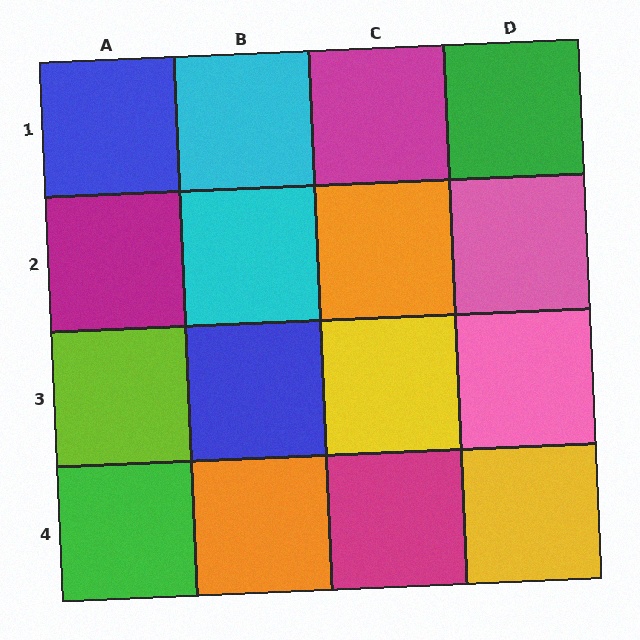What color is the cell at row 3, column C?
Yellow.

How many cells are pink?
2 cells are pink.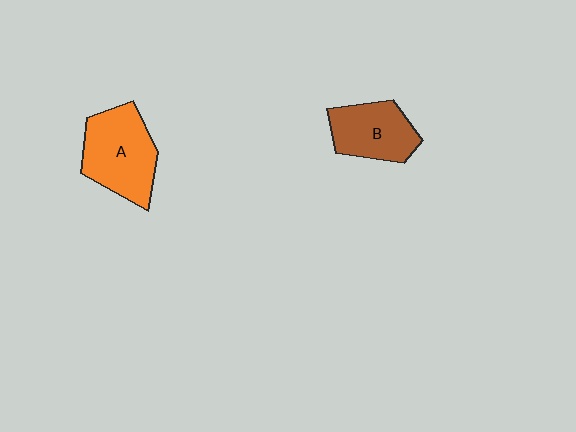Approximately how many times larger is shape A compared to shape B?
Approximately 1.3 times.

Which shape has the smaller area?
Shape B (brown).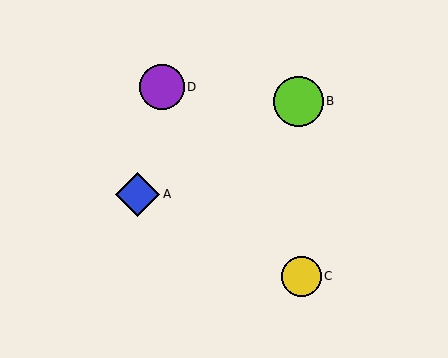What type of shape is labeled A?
Shape A is a blue diamond.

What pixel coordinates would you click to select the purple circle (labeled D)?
Click at (162, 87) to select the purple circle D.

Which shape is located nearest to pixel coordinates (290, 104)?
The lime circle (labeled B) at (298, 101) is nearest to that location.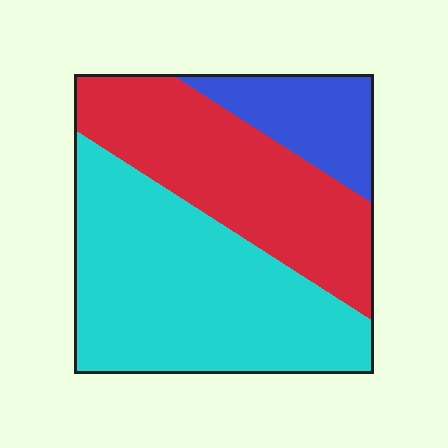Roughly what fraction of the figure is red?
Red covers roughly 35% of the figure.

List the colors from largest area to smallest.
From largest to smallest: cyan, red, blue.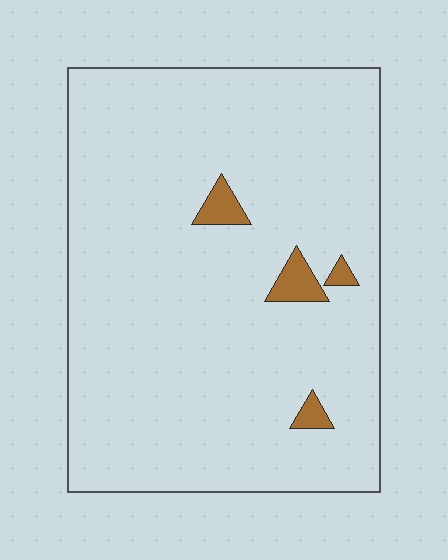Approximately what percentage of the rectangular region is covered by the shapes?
Approximately 5%.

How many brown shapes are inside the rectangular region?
4.